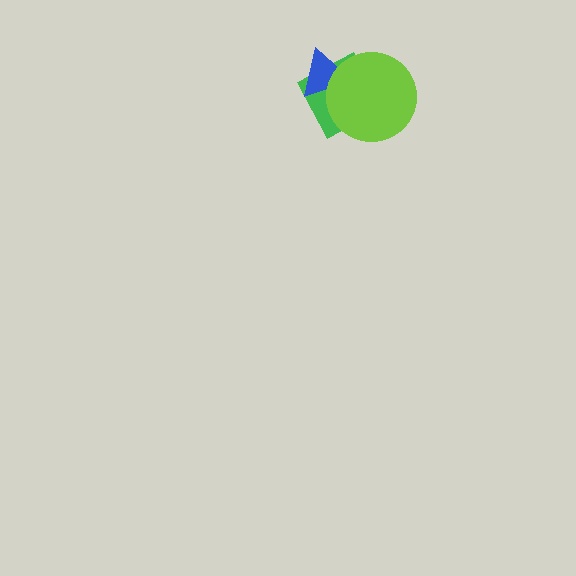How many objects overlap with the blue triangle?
2 objects overlap with the blue triangle.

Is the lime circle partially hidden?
No, no other shape covers it.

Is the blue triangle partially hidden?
Yes, it is partially covered by another shape.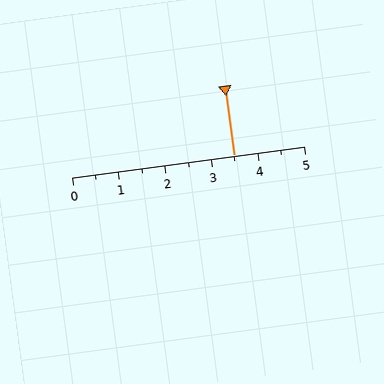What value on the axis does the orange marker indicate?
The marker indicates approximately 3.5.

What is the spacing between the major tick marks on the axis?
The major ticks are spaced 1 apart.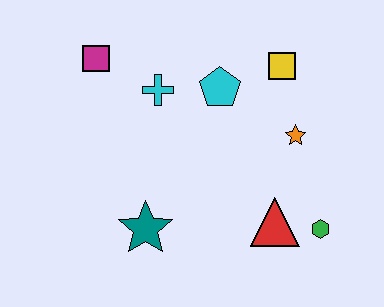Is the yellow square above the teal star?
Yes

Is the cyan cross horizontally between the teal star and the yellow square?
Yes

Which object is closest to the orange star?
The yellow square is closest to the orange star.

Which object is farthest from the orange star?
The magenta square is farthest from the orange star.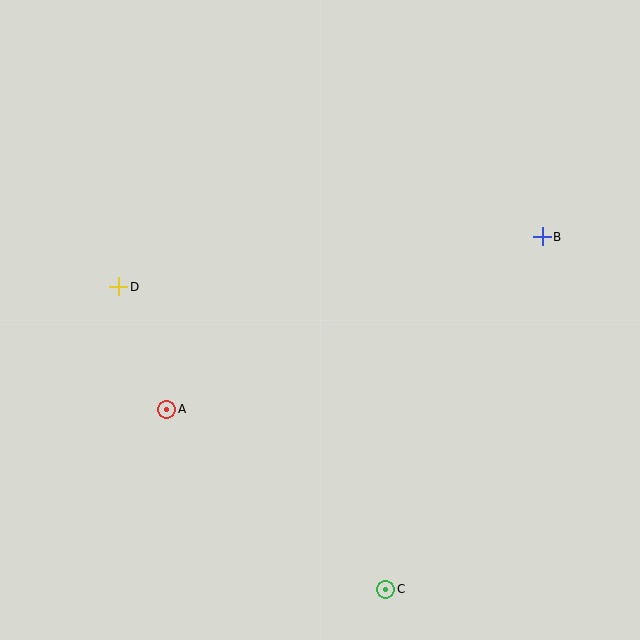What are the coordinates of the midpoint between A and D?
The midpoint between A and D is at (143, 348).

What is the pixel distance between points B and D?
The distance between B and D is 426 pixels.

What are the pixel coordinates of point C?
Point C is at (386, 589).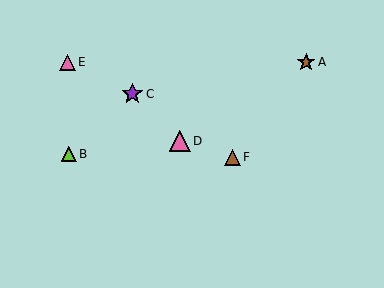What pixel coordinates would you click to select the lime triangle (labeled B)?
Click at (69, 154) to select the lime triangle B.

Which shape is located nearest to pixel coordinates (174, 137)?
The pink triangle (labeled D) at (180, 141) is nearest to that location.